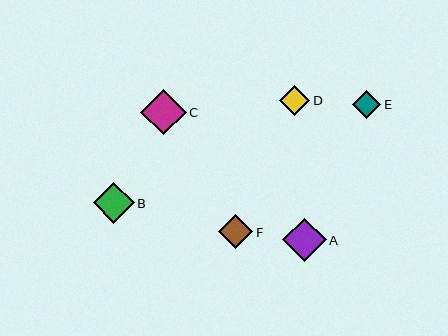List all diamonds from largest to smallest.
From largest to smallest: C, A, B, F, D, E.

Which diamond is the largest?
Diamond C is the largest with a size of approximately 45 pixels.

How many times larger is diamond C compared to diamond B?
Diamond C is approximately 1.1 times the size of diamond B.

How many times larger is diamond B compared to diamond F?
Diamond B is approximately 1.2 times the size of diamond F.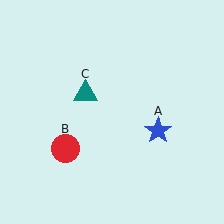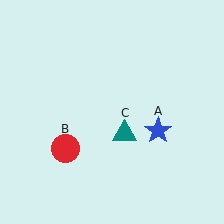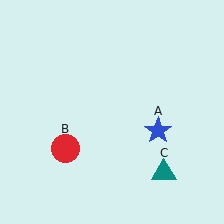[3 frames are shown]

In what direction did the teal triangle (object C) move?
The teal triangle (object C) moved down and to the right.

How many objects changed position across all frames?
1 object changed position: teal triangle (object C).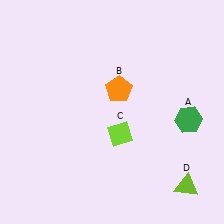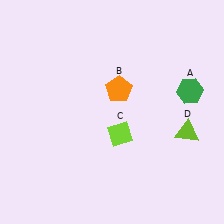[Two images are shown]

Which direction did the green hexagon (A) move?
The green hexagon (A) moved up.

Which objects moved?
The objects that moved are: the green hexagon (A), the lime triangle (D).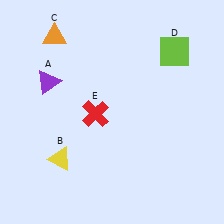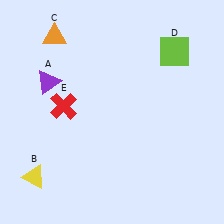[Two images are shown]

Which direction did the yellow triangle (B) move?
The yellow triangle (B) moved left.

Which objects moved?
The objects that moved are: the yellow triangle (B), the red cross (E).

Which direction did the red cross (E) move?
The red cross (E) moved left.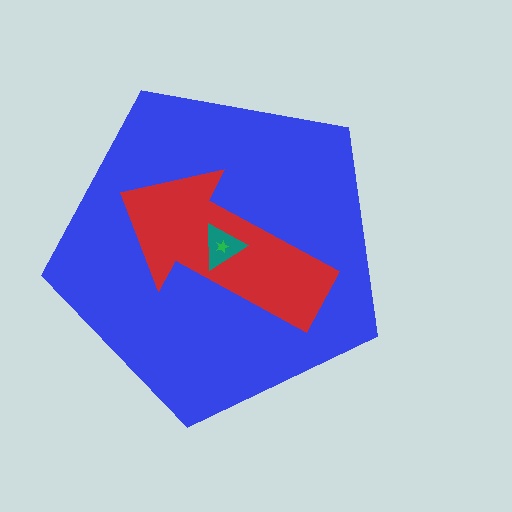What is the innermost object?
The green star.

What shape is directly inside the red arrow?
The teal triangle.